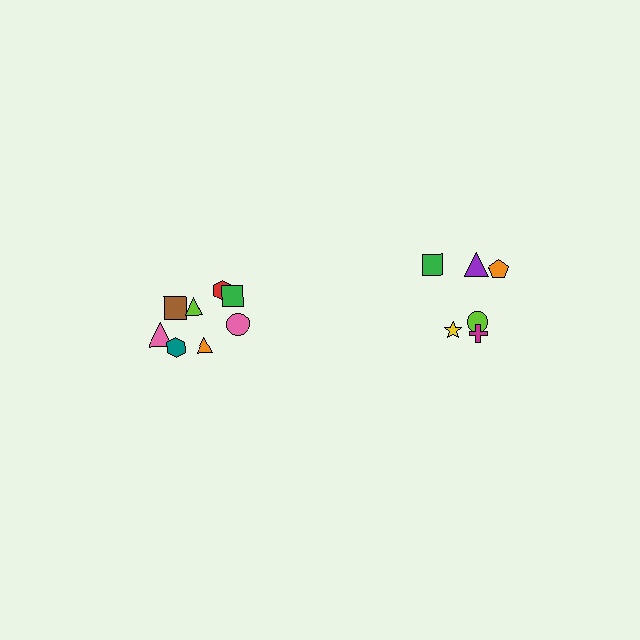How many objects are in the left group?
There are 8 objects.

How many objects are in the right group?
There are 6 objects.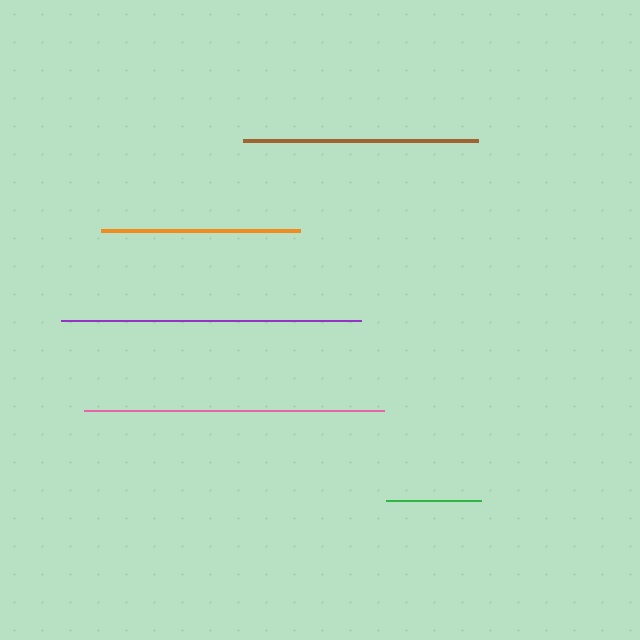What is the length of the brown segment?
The brown segment is approximately 235 pixels long.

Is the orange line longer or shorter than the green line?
The orange line is longer than the green line.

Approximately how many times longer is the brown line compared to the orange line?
The brown line is approximately 1.2 times the length of the orange line.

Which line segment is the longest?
The pink line is the longest at approximately 301 pixels.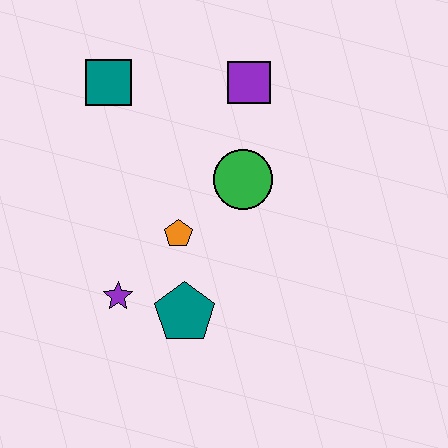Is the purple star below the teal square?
Yes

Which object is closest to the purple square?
The green circle is closest to the purple square.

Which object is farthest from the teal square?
The teal pentagon is farthest from the teal square.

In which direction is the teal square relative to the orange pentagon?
The teal square is above the orange pentagon.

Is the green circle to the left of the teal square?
No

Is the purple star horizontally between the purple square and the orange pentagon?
No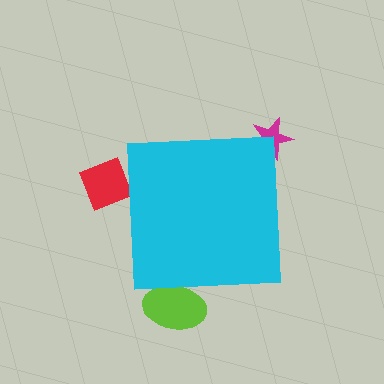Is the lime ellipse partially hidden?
Yes, the lime ellipse is partially hidden behind the cyan square.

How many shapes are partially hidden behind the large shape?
3 shapes are partially hidden.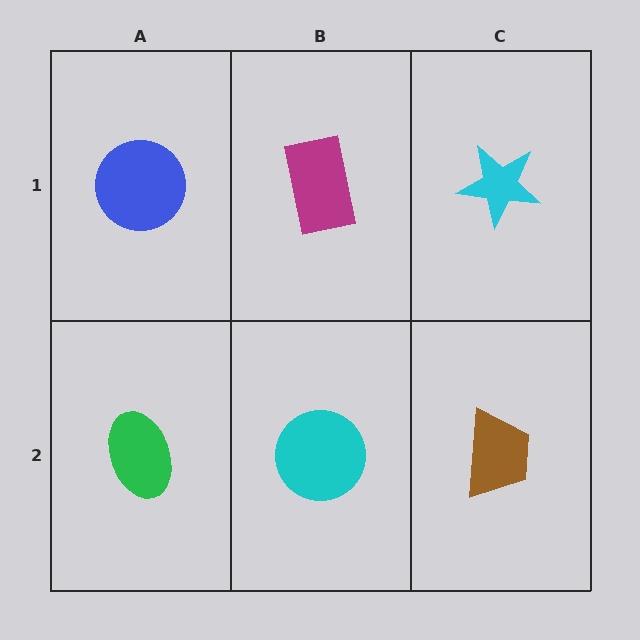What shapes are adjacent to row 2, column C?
A cyan star (row 1, column C), a cyan circle (row 2, column B).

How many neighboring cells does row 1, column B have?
3.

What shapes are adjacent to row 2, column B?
A magenta rectangle (row 1, column B), a green ellipse (row 2, column A), a brown trapezoid (row 2, column C).